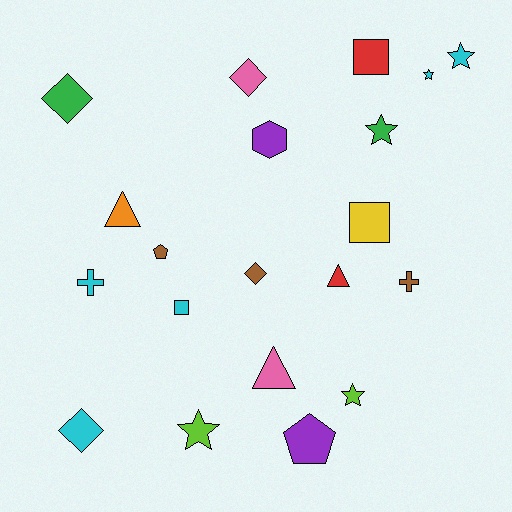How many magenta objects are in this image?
There are no magenta objects.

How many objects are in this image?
There are 20 objects.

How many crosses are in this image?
There are 2 crosses.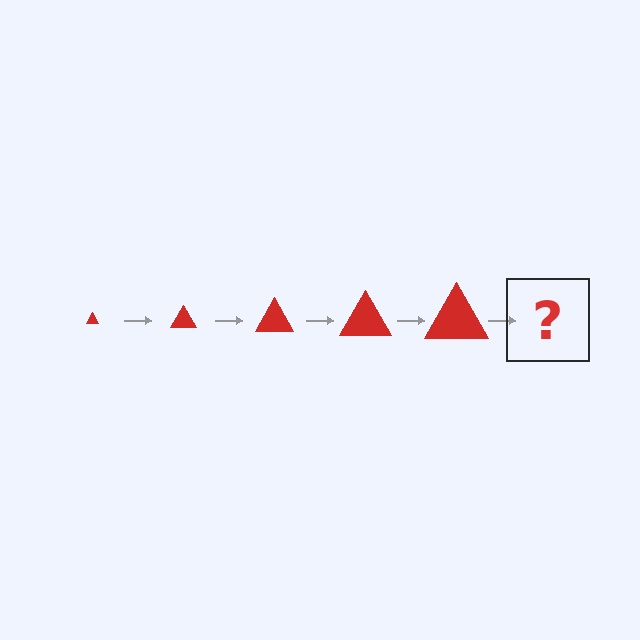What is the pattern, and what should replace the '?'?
The pattern is that the triangle gets progressively larger each step. The '?' should be a red triangle, larger than the previous one.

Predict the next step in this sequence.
The next step is a red triangle, larger than the previous one.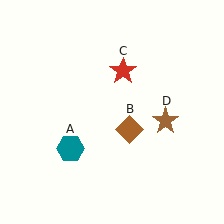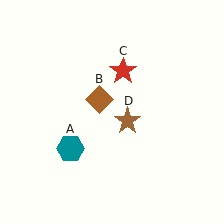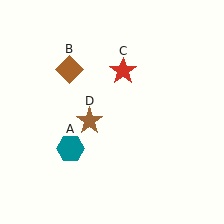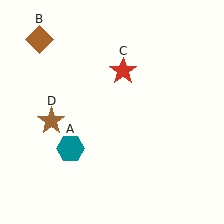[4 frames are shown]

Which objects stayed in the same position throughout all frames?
Teal hexagon (object A) and red star (object C) remained stationary.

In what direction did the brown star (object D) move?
The brown star (object D) moved left.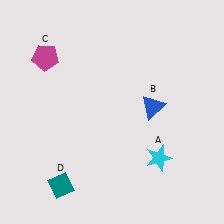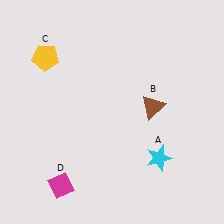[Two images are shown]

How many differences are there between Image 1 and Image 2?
There are 3 differences between the two images.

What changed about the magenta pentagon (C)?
In Image 1, C is magenta. In Image 2, it changed to yellow.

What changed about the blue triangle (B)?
In Image 1, B is blue. In Image 2, it changed to brown.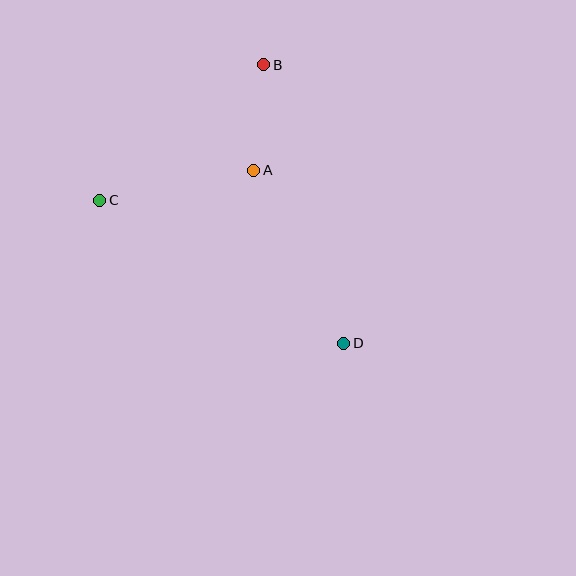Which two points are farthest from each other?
Points B and D are farthest from each other.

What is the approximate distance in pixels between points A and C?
The distance between A and C is approximately 157 pixels.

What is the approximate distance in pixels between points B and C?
The distance between B and C is approximately 213 pixels.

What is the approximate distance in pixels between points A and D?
The distance between A and D is approximately 195 pixels.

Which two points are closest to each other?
Points A and B are closest to each other.